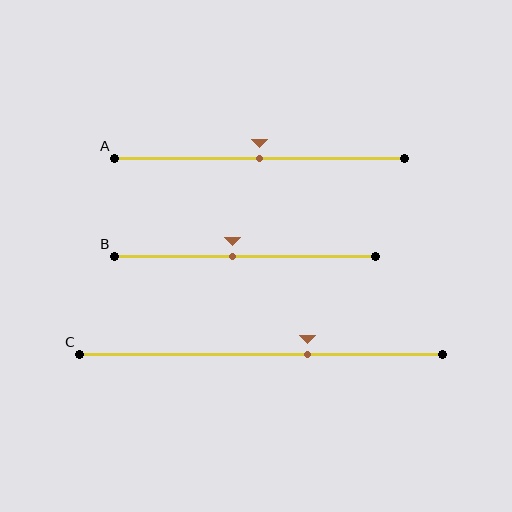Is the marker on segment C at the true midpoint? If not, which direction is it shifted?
No, the marker on segment C is shifted to the right by about 13% of the segment length.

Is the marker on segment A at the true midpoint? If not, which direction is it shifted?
Yes, the marker on segment A is at the true midpoint.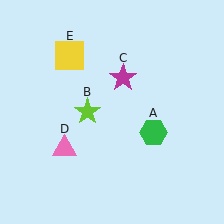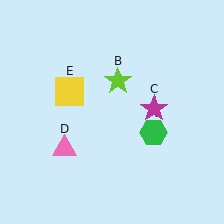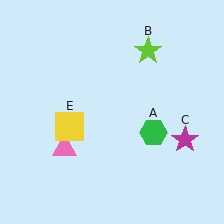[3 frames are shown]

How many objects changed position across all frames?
3 objects changed position: lime star (object B), magenta star (object C), yellow square (object E).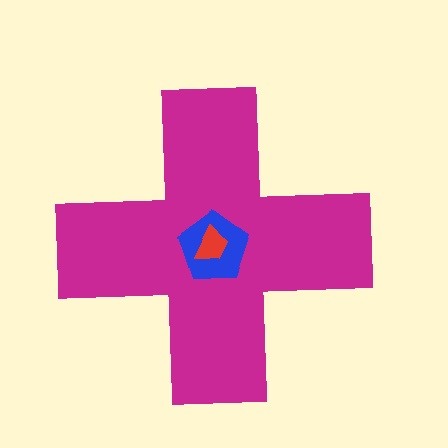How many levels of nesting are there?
3.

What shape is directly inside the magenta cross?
The blue pentagon.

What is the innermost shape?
The red trapezoid.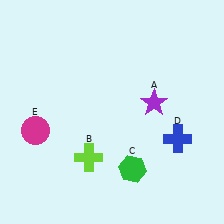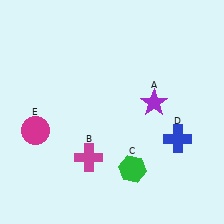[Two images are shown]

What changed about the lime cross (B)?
In Image 1, B is lime. In Image 2, it changed to magenta.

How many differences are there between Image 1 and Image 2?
There is 1 difference between the two images.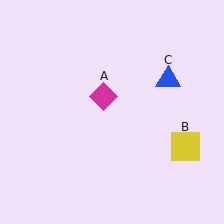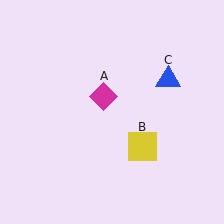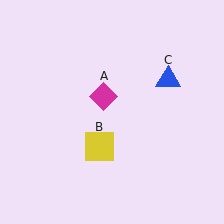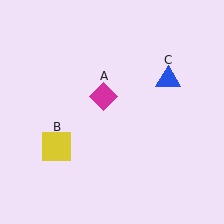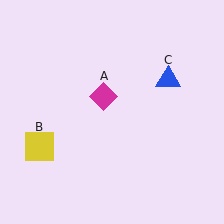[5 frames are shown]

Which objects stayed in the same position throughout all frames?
Magenta diamond (object A) and blue triangle (object C) remained stationary.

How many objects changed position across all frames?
1 object changed position: yellow square (object B).